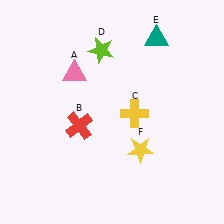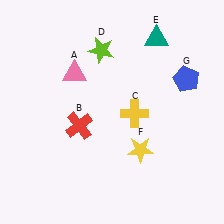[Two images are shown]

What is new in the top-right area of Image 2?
A blue pentagon (G) was added in the top-right area of Image 2.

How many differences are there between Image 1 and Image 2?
There is 1 difference between the two images.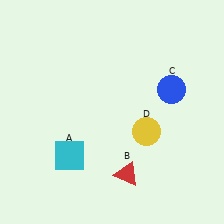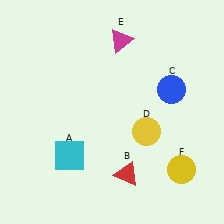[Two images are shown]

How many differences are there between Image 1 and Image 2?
There are 2 differences between the two images.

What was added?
A magenta triangle (E), a yellow circle (F) were added in Image 2.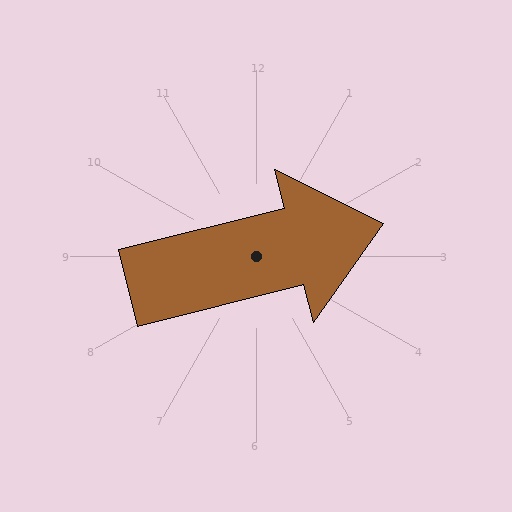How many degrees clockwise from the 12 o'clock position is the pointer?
Approximately 76 degrees.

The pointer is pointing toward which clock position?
Roughly 3 o'clock.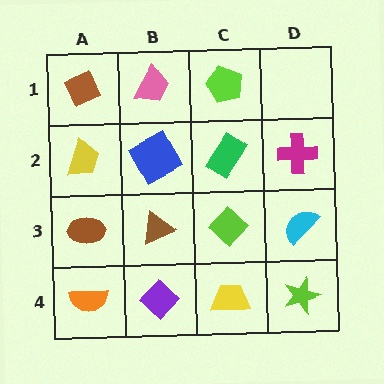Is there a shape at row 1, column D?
No, that cell is empty.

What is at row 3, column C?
A lime diamond.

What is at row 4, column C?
A yellow trapezoid.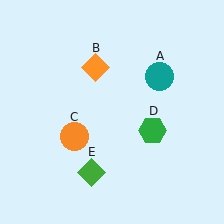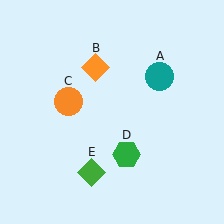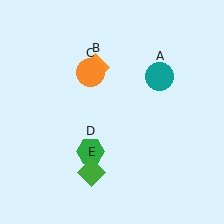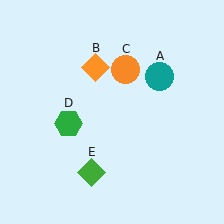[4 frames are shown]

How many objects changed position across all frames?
2 objects changed position: orange circle (object C), green hexagon (object D).